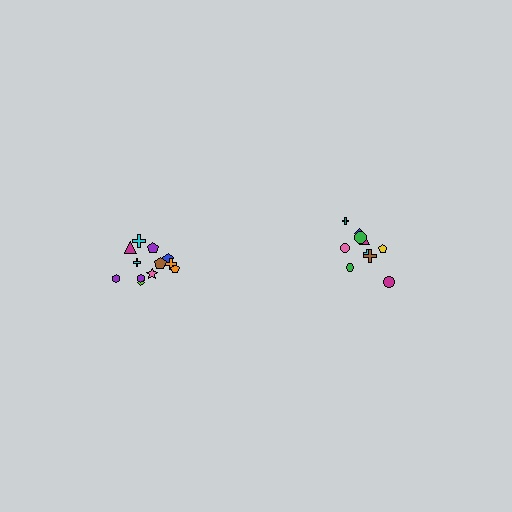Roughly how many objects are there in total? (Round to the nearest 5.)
Roughly 20 objects in total.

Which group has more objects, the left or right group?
The left group.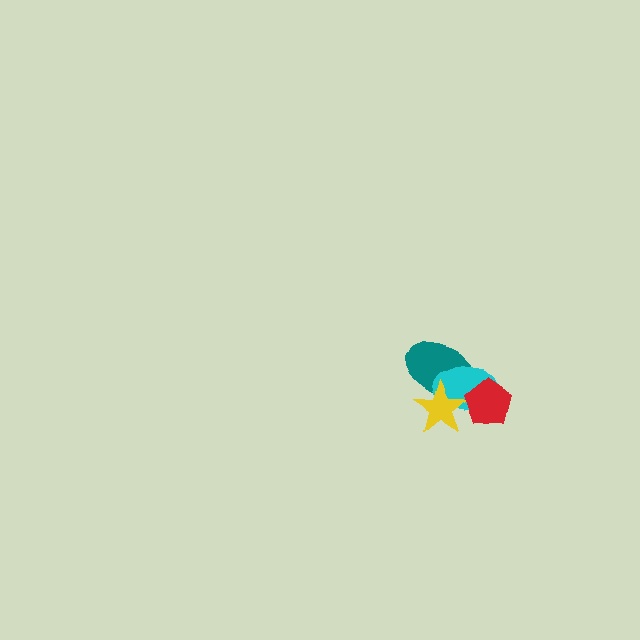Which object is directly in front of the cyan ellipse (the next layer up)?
The yellow star is directly in front of the cyan ellipse.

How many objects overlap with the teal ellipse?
2 objects overlap with the teal ellipse.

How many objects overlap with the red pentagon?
2 objects overlap with the red pentagon.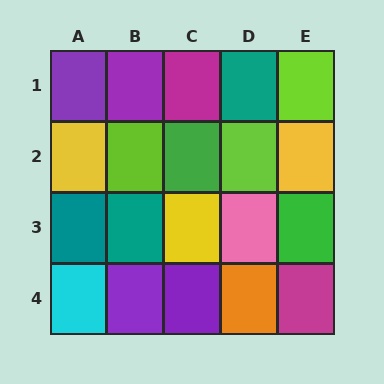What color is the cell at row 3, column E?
Green.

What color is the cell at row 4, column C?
Purple.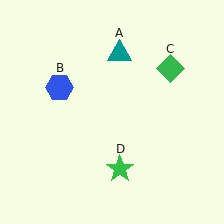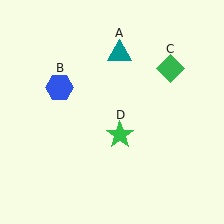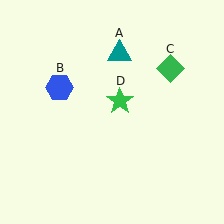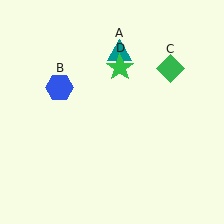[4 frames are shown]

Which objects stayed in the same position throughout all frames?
Teal triangle (object A) and blue hexagon (object B) and green diamond (object C) remained stationary.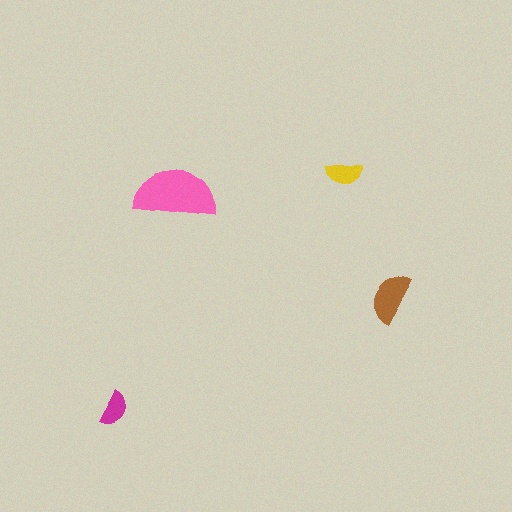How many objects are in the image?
There are 4 objects in the image.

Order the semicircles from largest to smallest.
the pink one, the brown one, the yellow one, the magenta one.